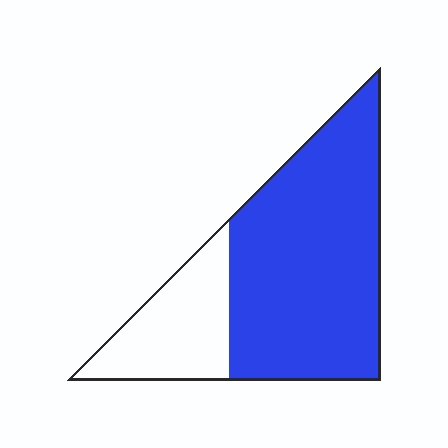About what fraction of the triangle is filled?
About three quarters (3/4).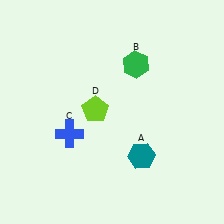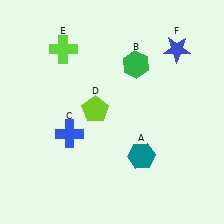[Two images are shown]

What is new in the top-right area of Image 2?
A blue star (F) was added in the top-right area of Image 2.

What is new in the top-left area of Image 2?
A lime cross (E) was added in the top-left area of Image 2.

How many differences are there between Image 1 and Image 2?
There are 2 differences between the two images.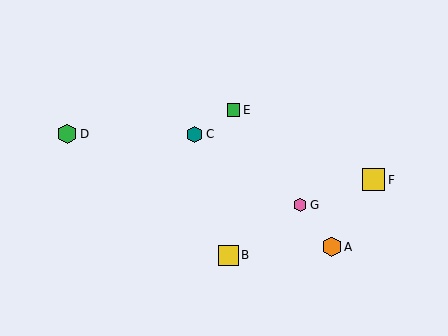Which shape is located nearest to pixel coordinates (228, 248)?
The yellow square (labeled B) at (228, 255) is nearest to that location.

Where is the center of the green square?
The center of the green square is at (234, 110).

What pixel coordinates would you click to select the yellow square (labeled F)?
Click at (374, 180) to select the yellow square F.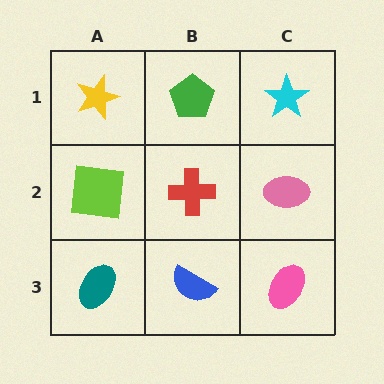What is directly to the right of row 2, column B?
A pink ellipse.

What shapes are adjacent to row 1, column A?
A lime square (row 2, column A), a green pentagon (row 1, column B).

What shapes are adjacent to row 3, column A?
A lime square (row 2, column A), a blue semicircle (row 3, column B).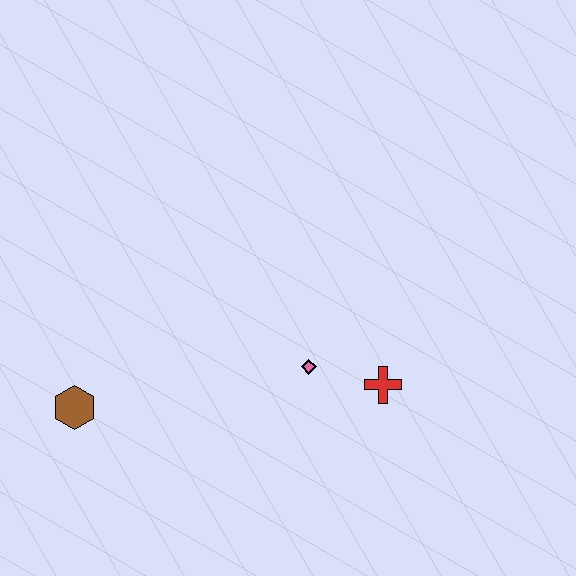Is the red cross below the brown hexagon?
No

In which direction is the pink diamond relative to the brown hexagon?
The pink diamond is to the right of the brown hexagon.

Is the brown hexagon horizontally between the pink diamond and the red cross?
No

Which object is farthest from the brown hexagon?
The red cross is farthest from the brown hexagon.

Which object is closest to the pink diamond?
The red cross is closest to the pink diamond.